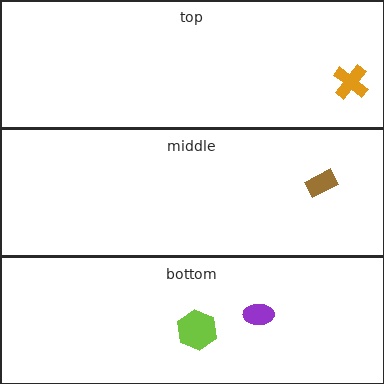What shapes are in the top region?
The orange cross.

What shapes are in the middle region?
The brown rectangle.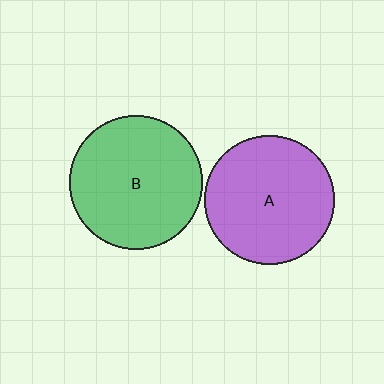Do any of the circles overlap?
No, none of the circles overlap.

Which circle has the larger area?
Circle B (green).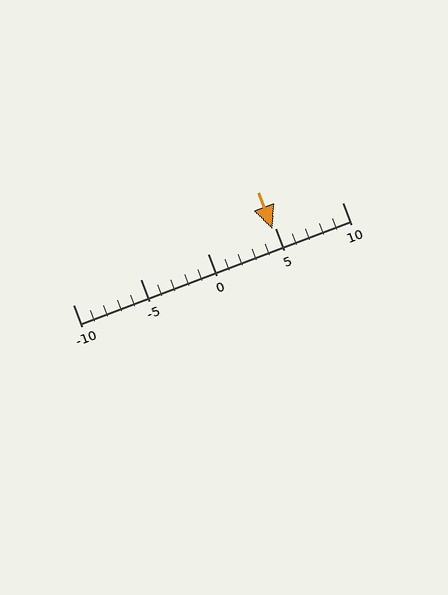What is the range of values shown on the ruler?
The ruler shows values from -10 to 10.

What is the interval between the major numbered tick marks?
The major tick marks are spaced 5 units apart.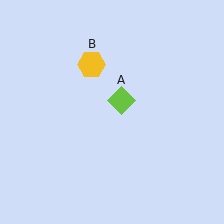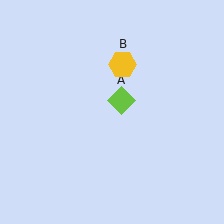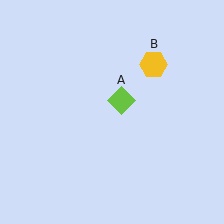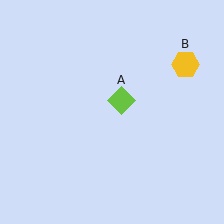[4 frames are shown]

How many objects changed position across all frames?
1 object changed position: yellow hexagon (object B).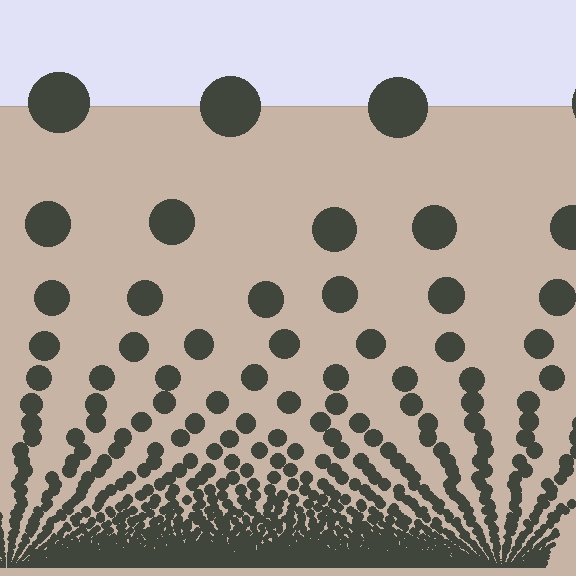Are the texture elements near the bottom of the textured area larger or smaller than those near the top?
Smaller. The gradient is inverted — elements near the bottom are smaller and denser.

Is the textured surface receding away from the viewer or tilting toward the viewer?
The surface appears to tilt toward the viewer. Texture elements get larger and sparser toward the top.